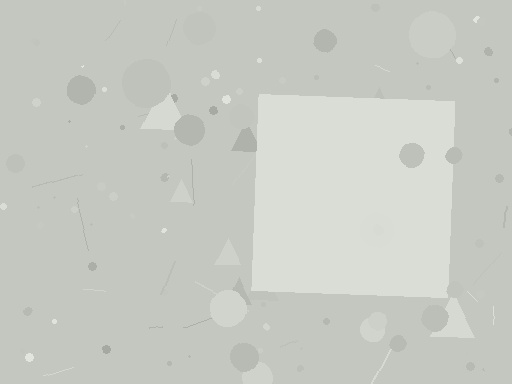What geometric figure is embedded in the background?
A square is embedded in the background.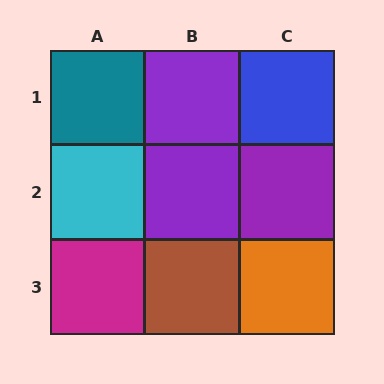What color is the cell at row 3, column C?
Orange.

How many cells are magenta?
1 cell is magenta.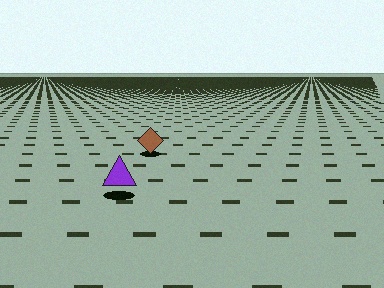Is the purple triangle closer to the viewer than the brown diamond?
Yes. The purple triangle is closer — you can tell from the texture gradient: the ground texture is coarser near it.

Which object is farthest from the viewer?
The brown diamond is farthest from the viewer. It appears smaller and the ground texture around it is denser.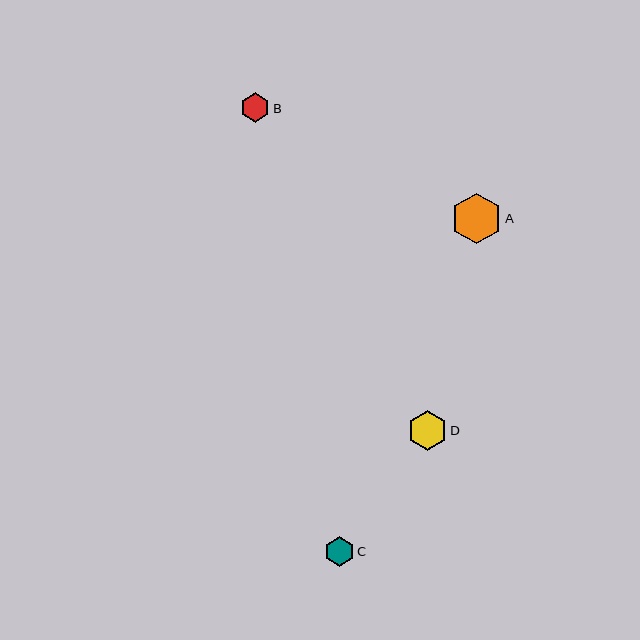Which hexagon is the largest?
Hexagon A is the largest with a size of approximately 51 pixels.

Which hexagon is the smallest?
Hexagon B is the smallest with a size of approximately 29 pixels.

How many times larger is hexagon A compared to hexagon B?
Hexagon A is approximately 1.7 times the size of hexagon B.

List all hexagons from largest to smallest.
From largest to smallest: A, D, C, B.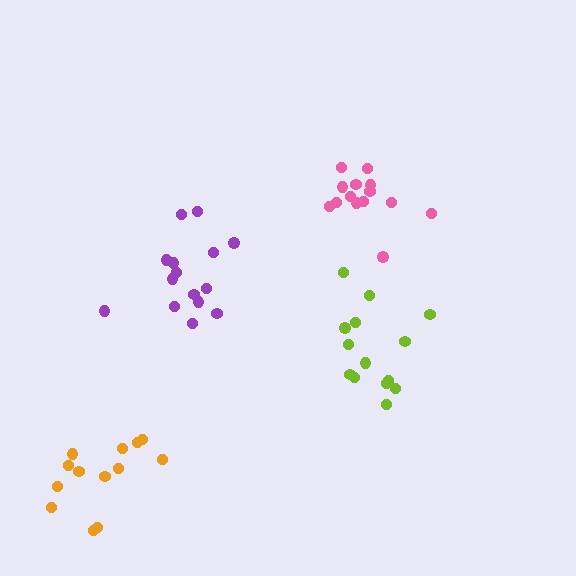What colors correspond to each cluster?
The clusters are colored: lime, pink, orange, purple.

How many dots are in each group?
Group 1: 14 dots, Group 2: 14 dots, Group 3: 13 dots, Group 4: 15 dots (56 total).